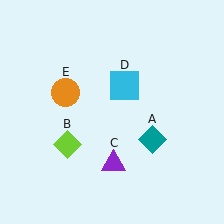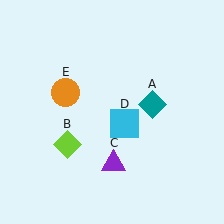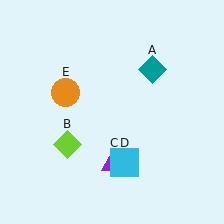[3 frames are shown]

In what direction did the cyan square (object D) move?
The cyan square (object D) moved down.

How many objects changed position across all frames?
2 objects changed position: teal diamond (object A), cyan square (object D).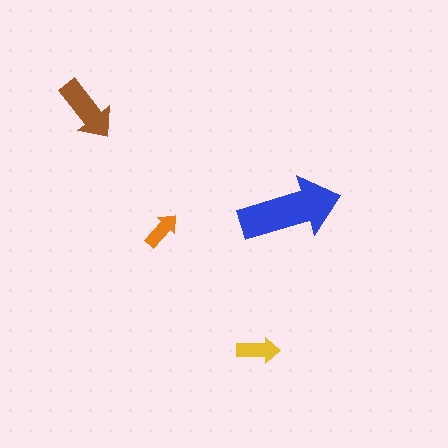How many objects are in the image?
There are 4 objects in the image.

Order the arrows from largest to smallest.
the blue one, the brown one, the yellow one, the orange one.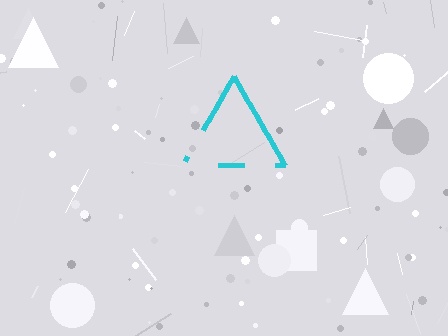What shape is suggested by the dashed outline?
The dashed outline suggests a triangle.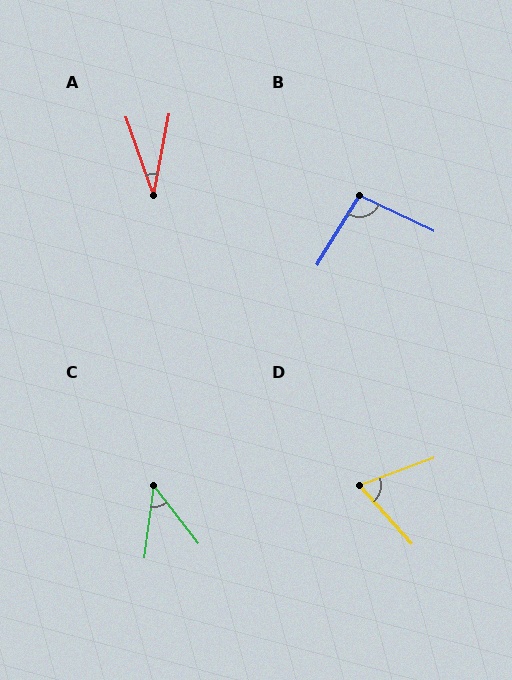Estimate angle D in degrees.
Approximately 68 degrees.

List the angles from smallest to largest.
A (30°), C (45°), D (68°), B (96°).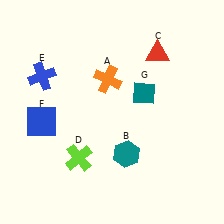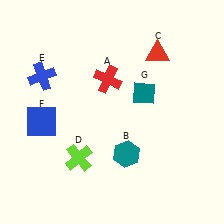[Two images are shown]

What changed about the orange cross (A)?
In Image 1, A is orange. In Image 2, it changed to red.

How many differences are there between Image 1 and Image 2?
There is 1 difference between the two images.